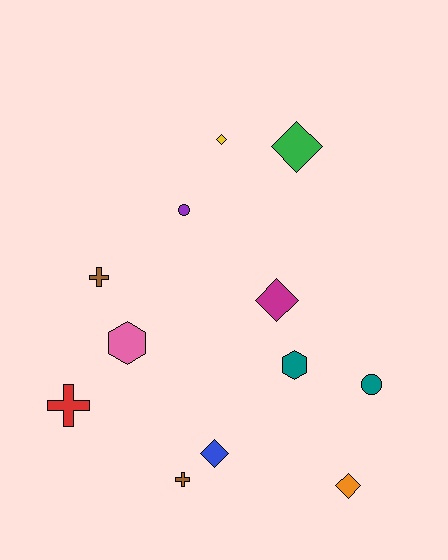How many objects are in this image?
There are 12 objects.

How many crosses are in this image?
There are 3 crosses.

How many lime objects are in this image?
There are no lime objects.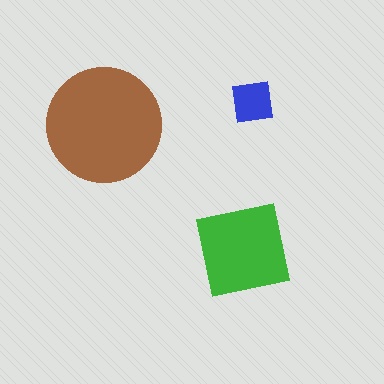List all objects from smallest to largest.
The blue square, the green square, the brown circle.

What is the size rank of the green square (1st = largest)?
2nd.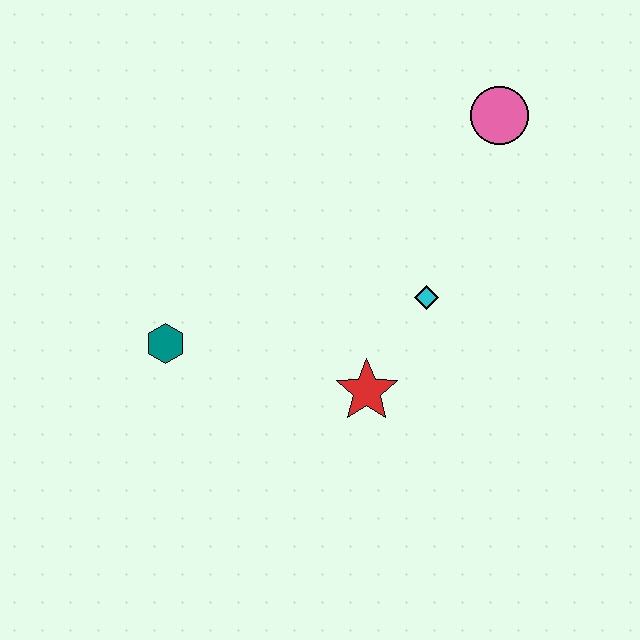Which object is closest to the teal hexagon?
The red star is closest to the teal hexagon.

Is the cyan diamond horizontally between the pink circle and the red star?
Yes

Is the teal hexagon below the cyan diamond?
Yes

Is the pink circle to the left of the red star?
No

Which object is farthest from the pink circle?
The teal hexagon is farthest from the pink circle.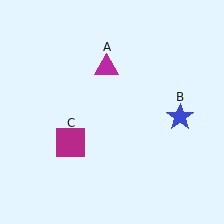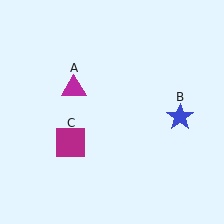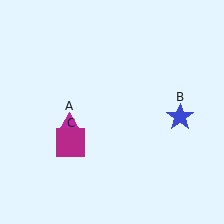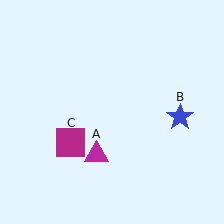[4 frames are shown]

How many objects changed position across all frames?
1 object changed position: magenta triangle (object A).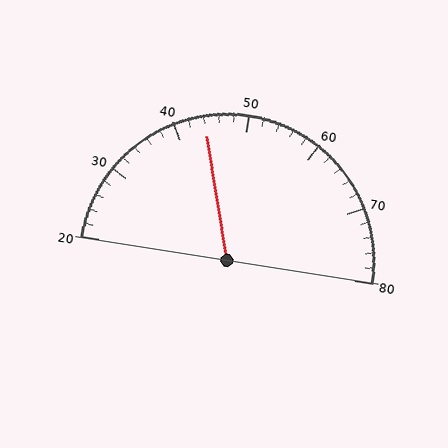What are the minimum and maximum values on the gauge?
The gauge ranges from 20 to 80.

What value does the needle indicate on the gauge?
The needle indicates approximately 44.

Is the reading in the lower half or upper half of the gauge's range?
The reading is in the lower half of the range (20 to 80).